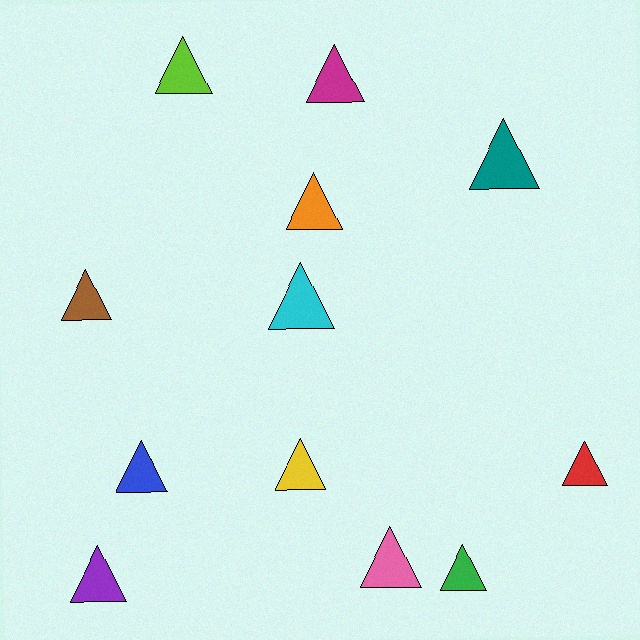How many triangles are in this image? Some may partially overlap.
There are 12 triangles.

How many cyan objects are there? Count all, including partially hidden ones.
There is 1 cyan object.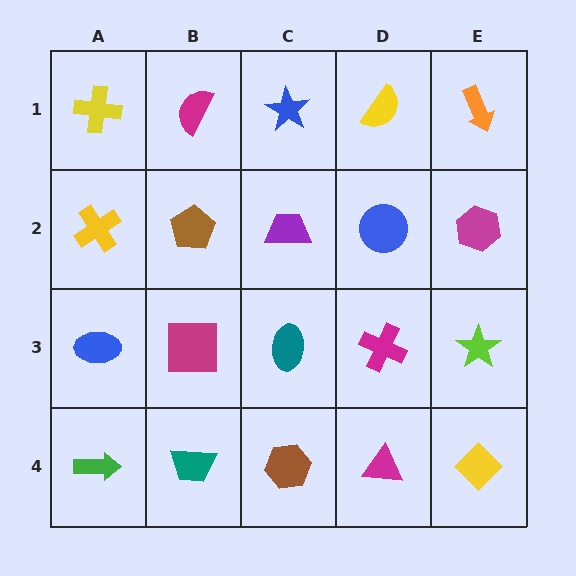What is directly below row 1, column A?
A yellow cross.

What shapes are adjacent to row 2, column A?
A yellow cross (row 1, column A), a blue ellipse (row 3, column A), a brown pentagon (row 2, column B).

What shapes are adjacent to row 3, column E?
A magenta hexagon (row 2, column E), a yellow diamond (row 4, column E), a magenta cross (row 3, column D).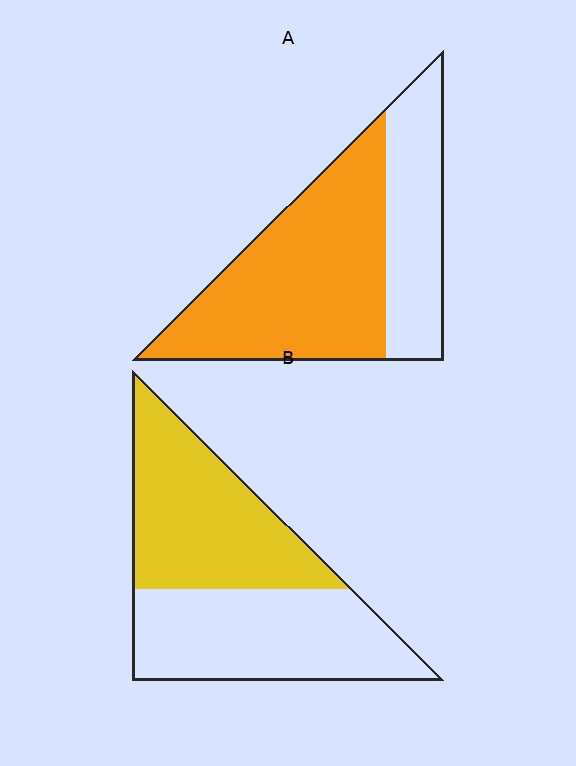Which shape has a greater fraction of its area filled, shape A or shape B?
Shape A.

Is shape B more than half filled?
Roughly half.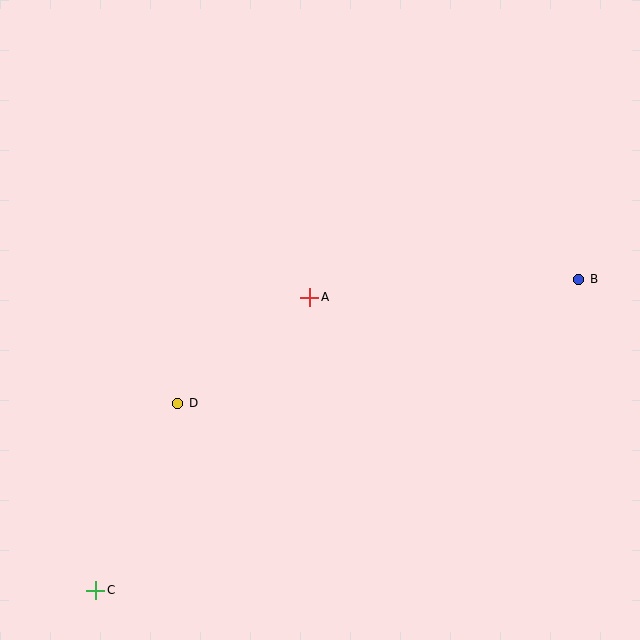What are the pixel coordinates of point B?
Point B is at (579, 279).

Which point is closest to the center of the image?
Point A at (310, 297) is closest to the center.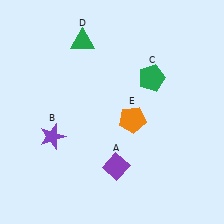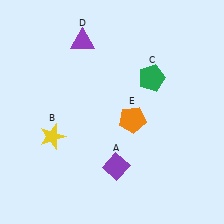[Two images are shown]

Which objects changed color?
B changed from purple to yellow. D changed from green to purple.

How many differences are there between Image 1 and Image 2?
There are 2 differences between the two images.